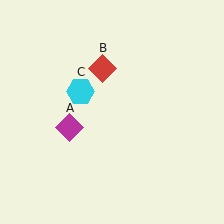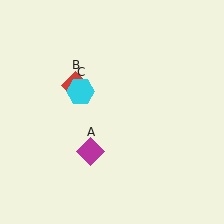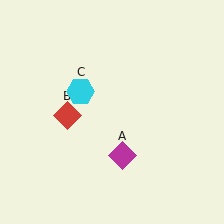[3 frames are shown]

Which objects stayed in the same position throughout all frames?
Cyan hexagon (object C) remained stationary.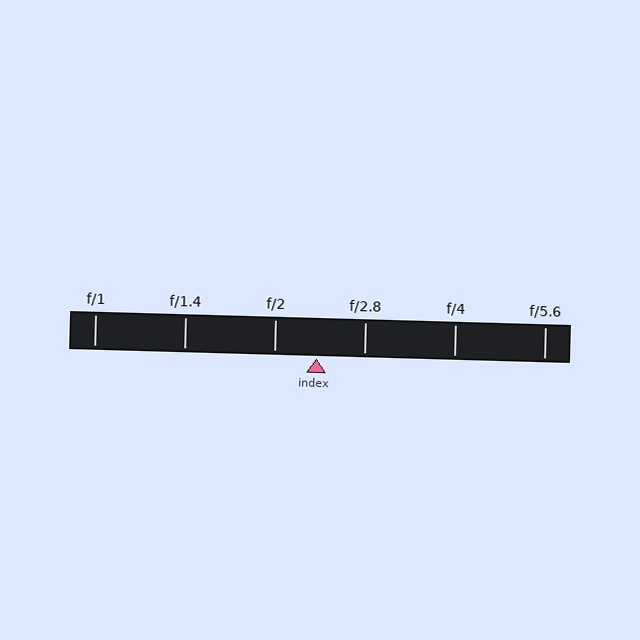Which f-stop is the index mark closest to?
The index mark is closest to f/2.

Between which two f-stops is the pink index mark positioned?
The index mark is between f/2 and f/2.8.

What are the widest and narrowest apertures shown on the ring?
The widest aperture shown is f/1 and the narrowest is f/5.6.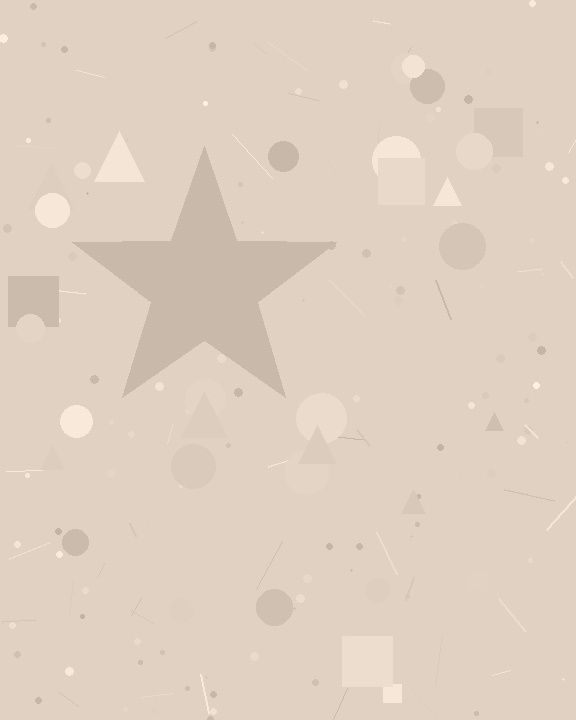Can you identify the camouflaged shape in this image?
The camouflaged shape is a star.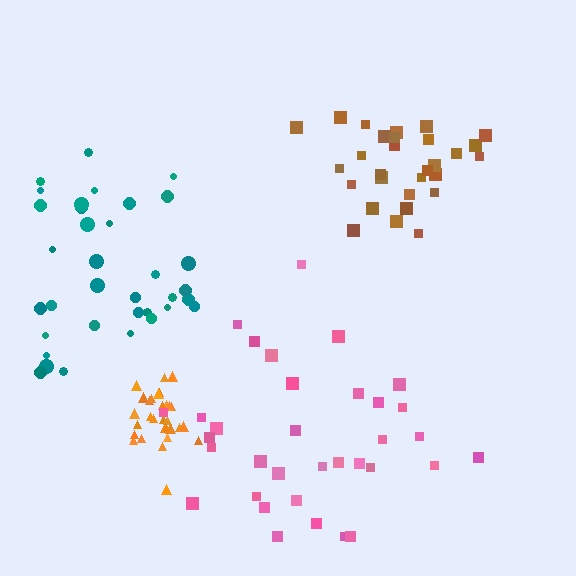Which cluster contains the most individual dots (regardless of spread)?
Teal (35).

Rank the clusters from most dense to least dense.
orange, brown, teal, pink.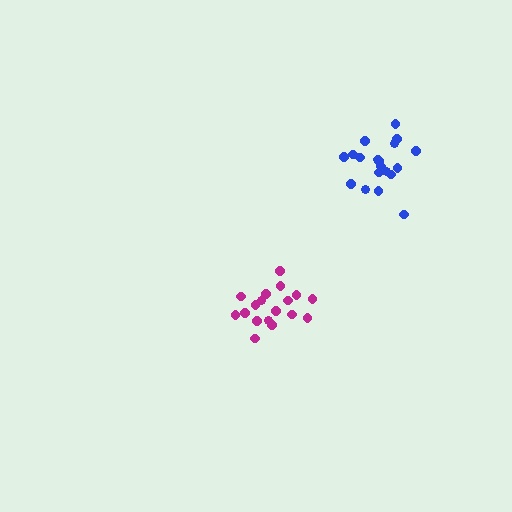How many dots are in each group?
Group 1: 18 dots, Group 2: 19 dots (37 total).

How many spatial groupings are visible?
There are 2 spatial groupings.